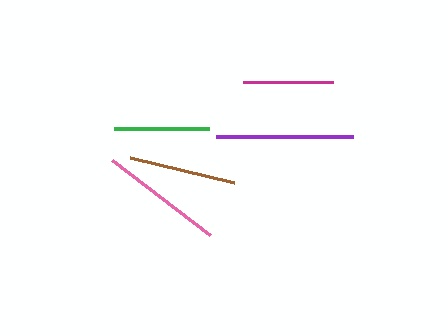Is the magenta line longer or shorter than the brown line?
The brown line is longer than the magenta line.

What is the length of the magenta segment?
The magenta segment is approximately 91 pixels long.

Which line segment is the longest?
The purple line is the longest at approximately 136 pixels.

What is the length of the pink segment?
The pink segment is approximately 123 pixels long.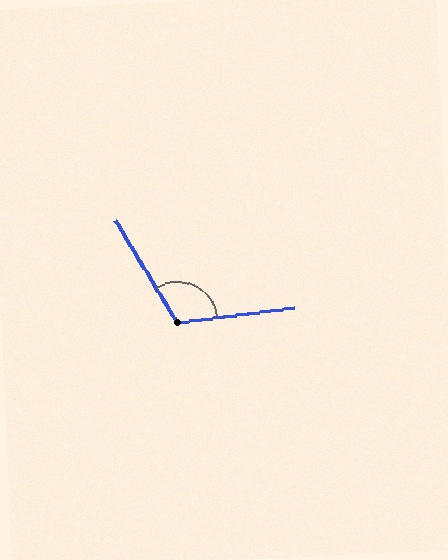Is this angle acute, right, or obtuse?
It is obtuse.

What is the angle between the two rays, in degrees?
Approximately 115 degrees.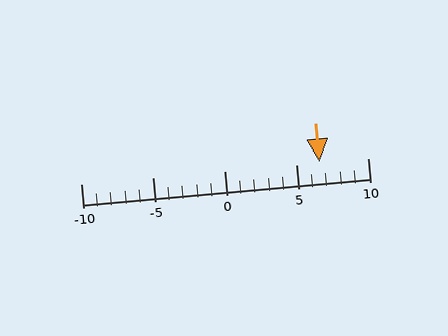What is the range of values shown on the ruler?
The ruler shows values from -10 to 10.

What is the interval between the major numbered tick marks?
The major tick marks are spaced 5 units apart.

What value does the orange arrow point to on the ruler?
The orange arrow points to approximately 7.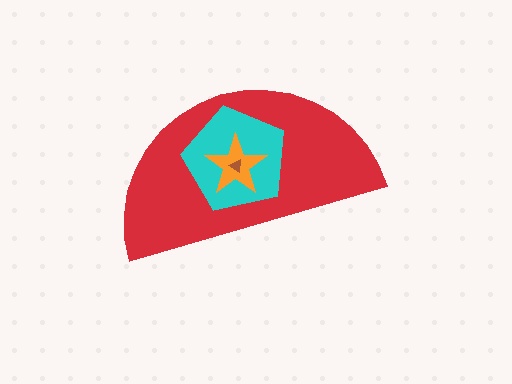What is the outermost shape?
The red semicircle.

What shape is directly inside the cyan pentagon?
The orange star.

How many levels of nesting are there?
4.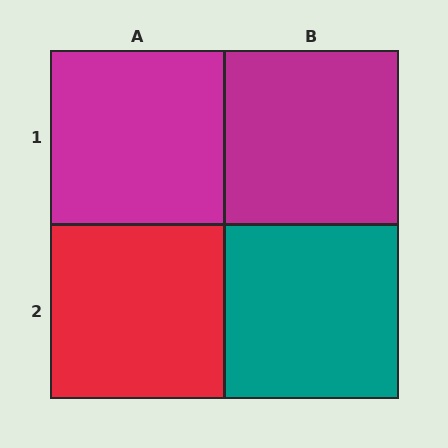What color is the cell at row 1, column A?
Magenta.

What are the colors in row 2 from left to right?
Red, teal.